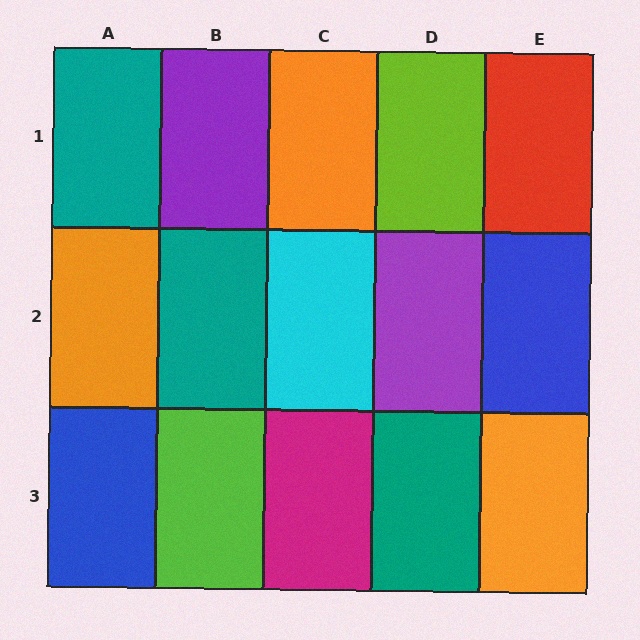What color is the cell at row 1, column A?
Teal.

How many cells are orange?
3 cells are orange.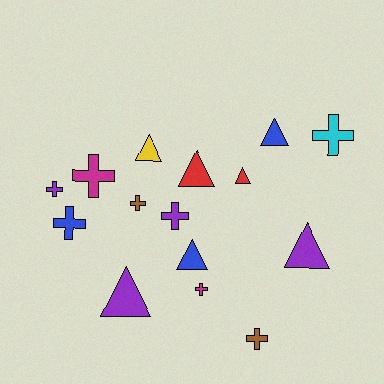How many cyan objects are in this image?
There is 1 cyan object.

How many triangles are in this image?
There are 7 triangles.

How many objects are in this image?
There are 15 objects.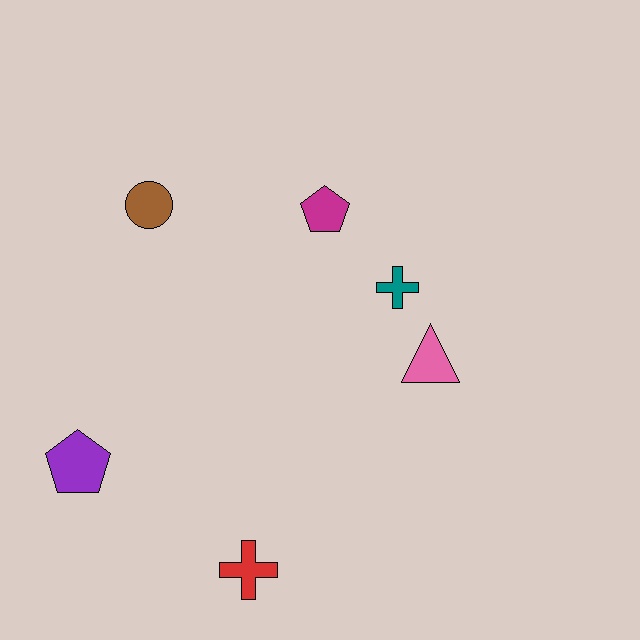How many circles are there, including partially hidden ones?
There is 1 circle.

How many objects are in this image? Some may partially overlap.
There are 6 objects.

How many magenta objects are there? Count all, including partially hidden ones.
There is 1 magenta object.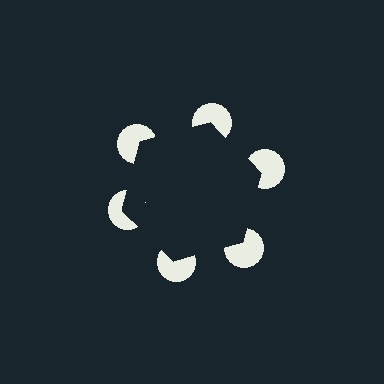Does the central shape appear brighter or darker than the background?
It typically appears slightly darker than the background, even though no actual brightness change is drawn.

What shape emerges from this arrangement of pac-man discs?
An illusory hexagon — its edges are inferred from the aligned wedge cuts in the pac-man discs, not physically drawn.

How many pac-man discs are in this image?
There are 6 — one at each vertex of the illusory hexagon.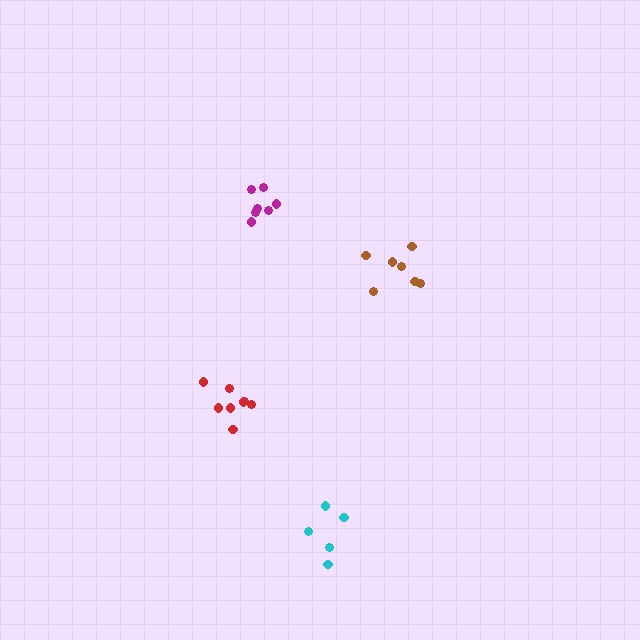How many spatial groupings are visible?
There are 4 spatial groupings.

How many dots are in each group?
Group 1: 5 dots, Group 2: 7 dots, Group 3: 7 dots, Group 4: 8 dots (27 total).